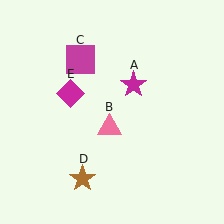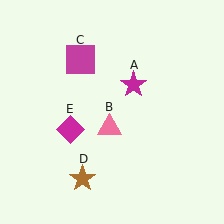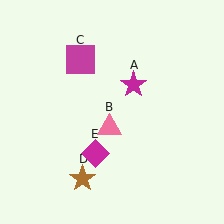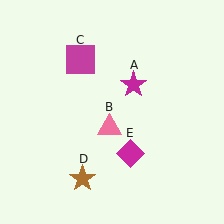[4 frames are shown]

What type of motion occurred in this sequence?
The magenta diamond (object E) rotated counterclockwise around the center of the scene.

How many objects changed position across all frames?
1 object changed position: magenta diamond (object E).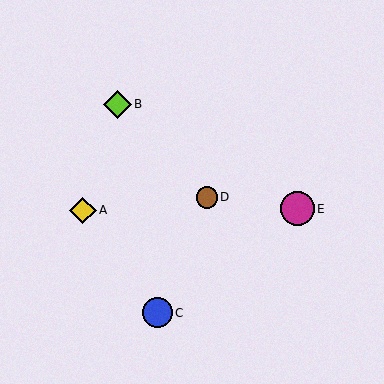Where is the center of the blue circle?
The center of the blue circle is at (157, 313).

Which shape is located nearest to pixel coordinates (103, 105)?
The lime diamond (labeled B) at (117, 104) is nearest to that location.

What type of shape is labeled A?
Shape A is a yellow diamond.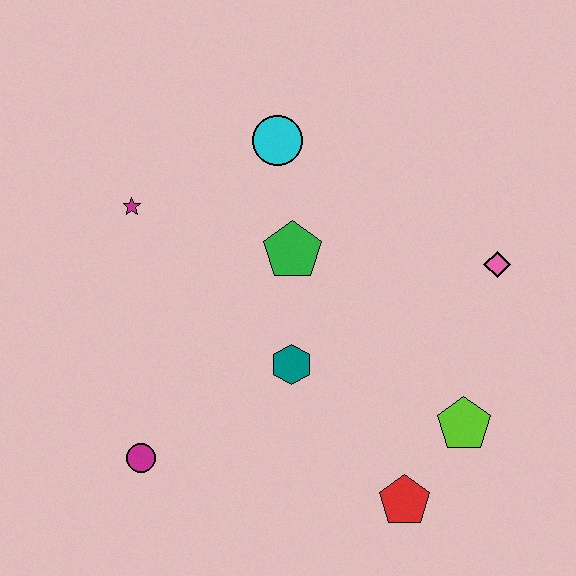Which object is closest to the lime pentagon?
The red pentagon is closest to the lime pentagon.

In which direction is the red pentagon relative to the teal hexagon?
The red pentagon is below the teal hexagon.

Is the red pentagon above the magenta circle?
No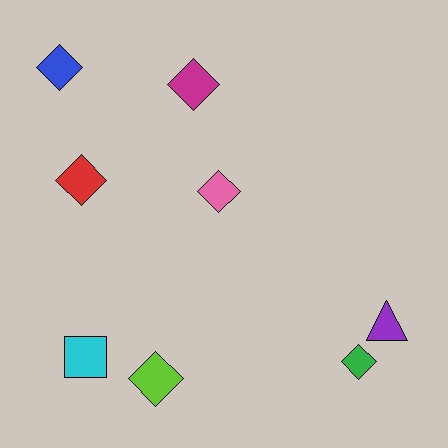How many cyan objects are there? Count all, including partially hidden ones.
There is 1 cyan object.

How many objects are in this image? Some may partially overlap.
There are 8 objects.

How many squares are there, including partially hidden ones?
There is 1 square.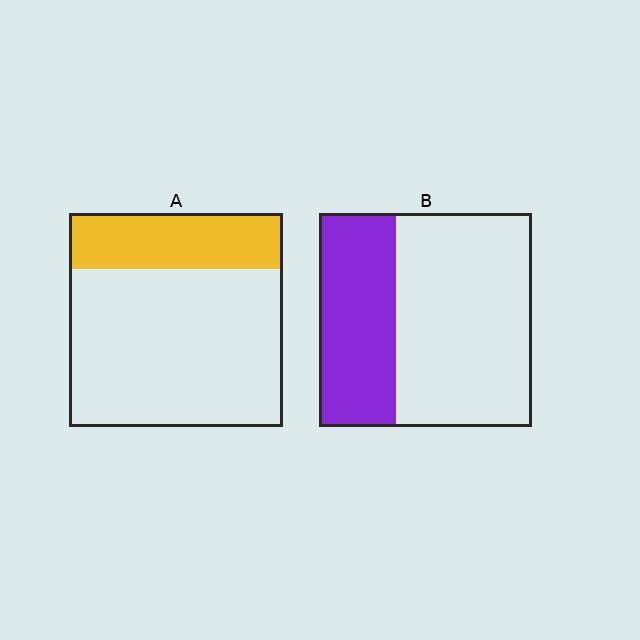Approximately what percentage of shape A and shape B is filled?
A is approximately 25% and B is approximately 35%.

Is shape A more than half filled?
No.